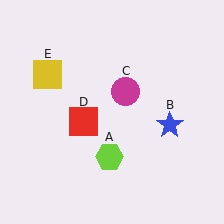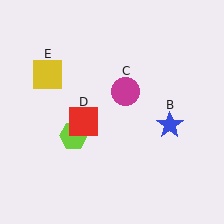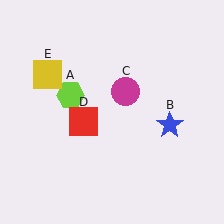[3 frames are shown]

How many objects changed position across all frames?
1 object changed position: lime hexagon (object A).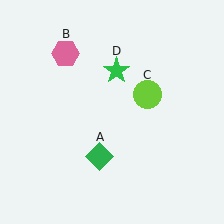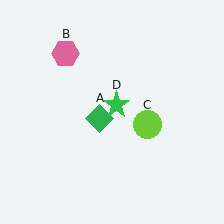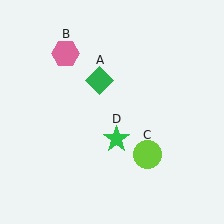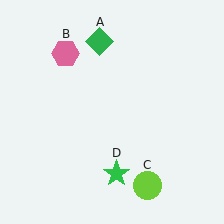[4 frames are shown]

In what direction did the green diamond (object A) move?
The green diamond (object A) moved up.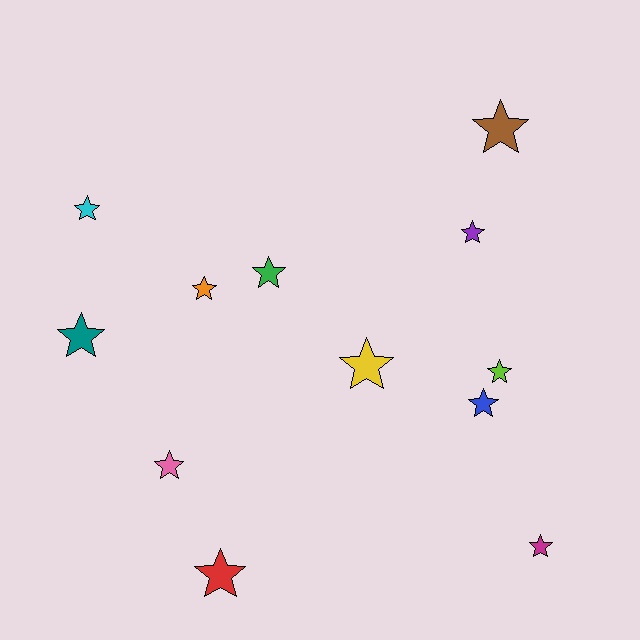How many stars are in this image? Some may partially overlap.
There are 12 stars.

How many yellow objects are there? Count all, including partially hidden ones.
There is 1 yellow object.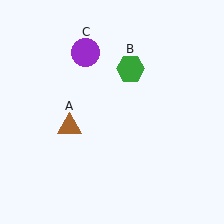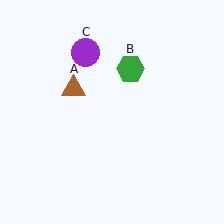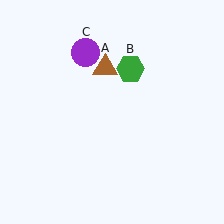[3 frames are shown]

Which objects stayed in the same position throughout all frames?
Green hexagon (object B) and purple circle (object C) remained stationary.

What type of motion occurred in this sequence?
The brown triangle (object A) rotated clockwise around the center of the scene.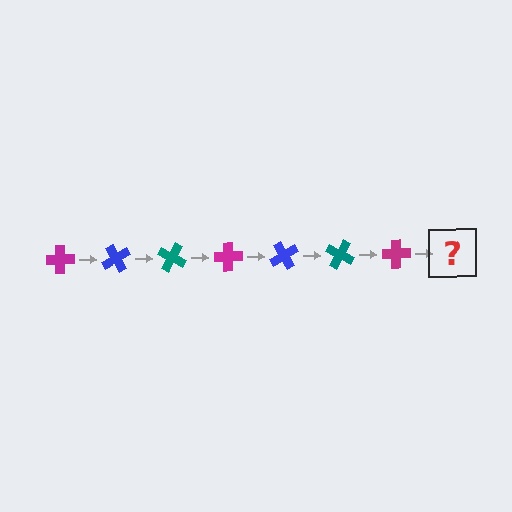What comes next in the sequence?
The next element should be a blue cross, rotated 420 degrees from the start.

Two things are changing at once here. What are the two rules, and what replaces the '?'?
The two rules are that it rotates 60 degrees each step and the color cycles through magenta, blue, and teal. The '?' should be a blue cross, rotated 420 degrees from the start.